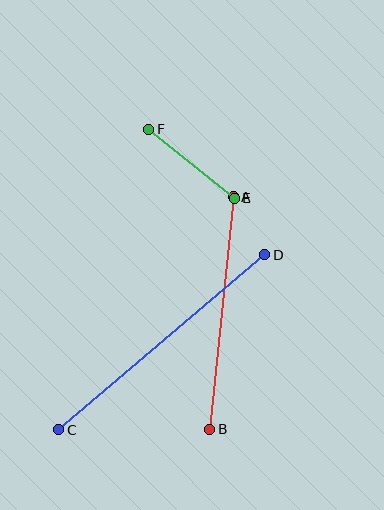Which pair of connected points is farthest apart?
Points C and D are farthest apart.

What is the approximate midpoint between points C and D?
The midpoint is at approximately (162, 342) pixels.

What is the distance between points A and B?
The distance is approximately 234 pixels.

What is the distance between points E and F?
The distance is approximately 110 pixels.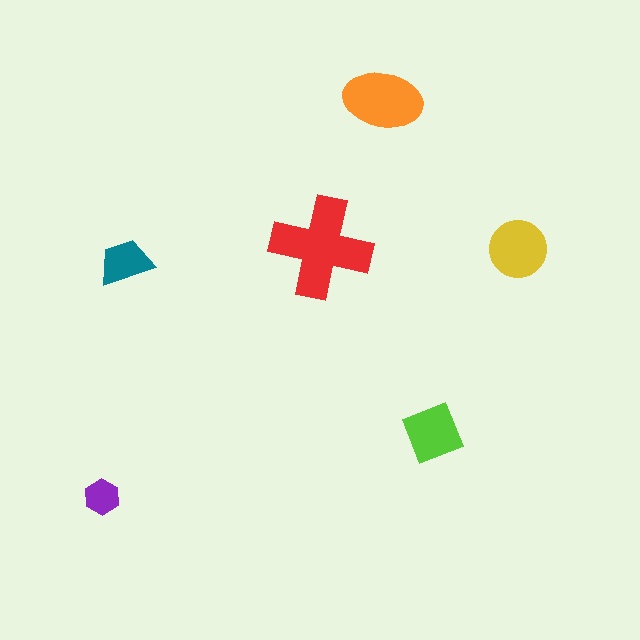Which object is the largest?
The red cross.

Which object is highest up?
The orange ellipse is topmost.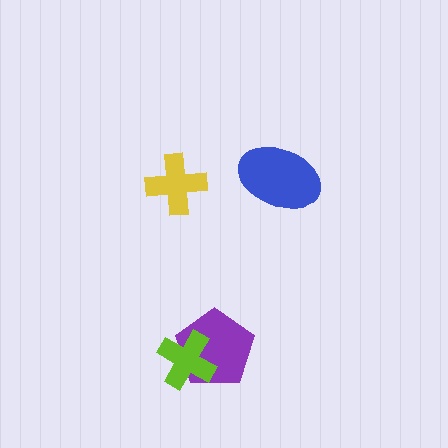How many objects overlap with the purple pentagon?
1 object overlaps with the purple pentagon.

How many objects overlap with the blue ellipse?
0 objects overlap with the blue ellipse.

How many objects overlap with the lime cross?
1 object overlaps with the lime cross.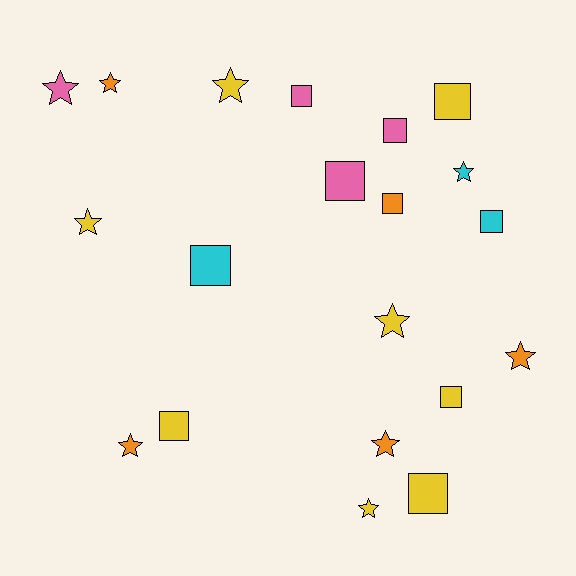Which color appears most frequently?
Yellow, with 8 objects.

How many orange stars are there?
There are 4 orange stars.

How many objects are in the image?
There are 20 objects.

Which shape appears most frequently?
Star, with 10 objects.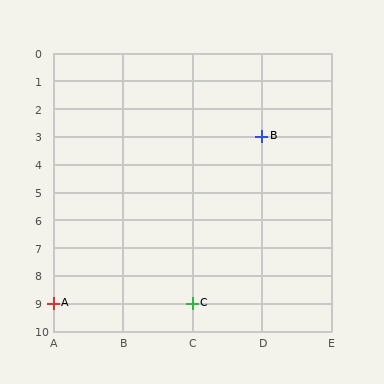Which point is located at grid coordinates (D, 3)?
Point B is at (D, 3).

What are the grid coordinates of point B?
Point B is at grid coordinates (D, 3).